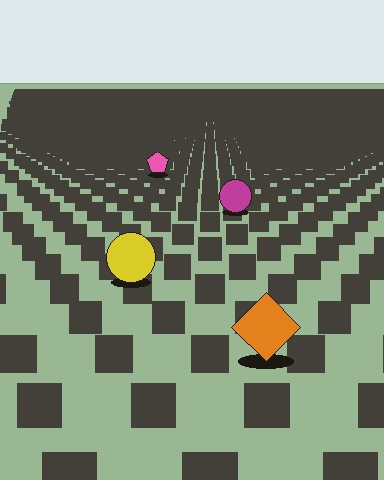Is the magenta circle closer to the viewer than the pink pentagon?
Yes. The magenta circle is closer — you can tell from the texture gradient: the ground texture is coarser near it.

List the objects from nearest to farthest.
From nearest to farthest: the orange diamond, the yellow circle, the magenta circle, the pink pentagon.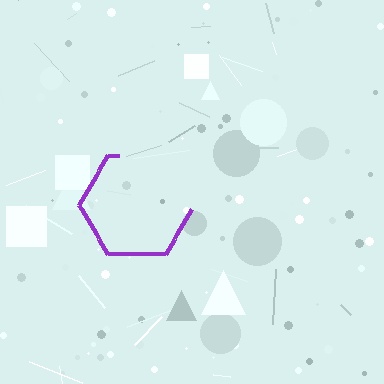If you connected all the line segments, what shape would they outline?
They would outline a hexagon.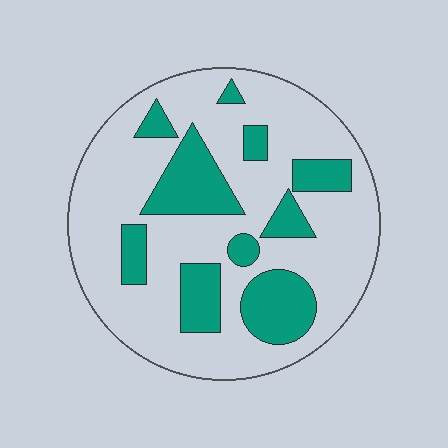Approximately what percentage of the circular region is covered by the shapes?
Approximately 25%.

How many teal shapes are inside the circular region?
10.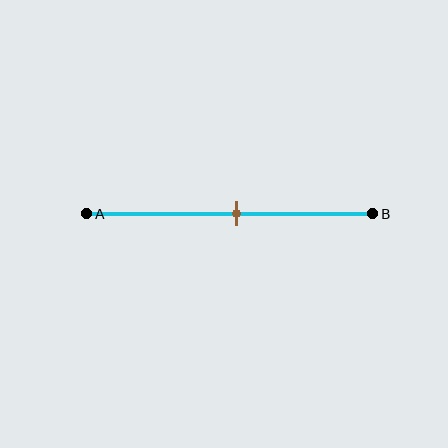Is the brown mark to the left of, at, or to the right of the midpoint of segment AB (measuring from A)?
The brown mark is approximately at the midpoint of segment AB.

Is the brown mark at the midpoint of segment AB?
Yes, the mark is approximately at the midpoint.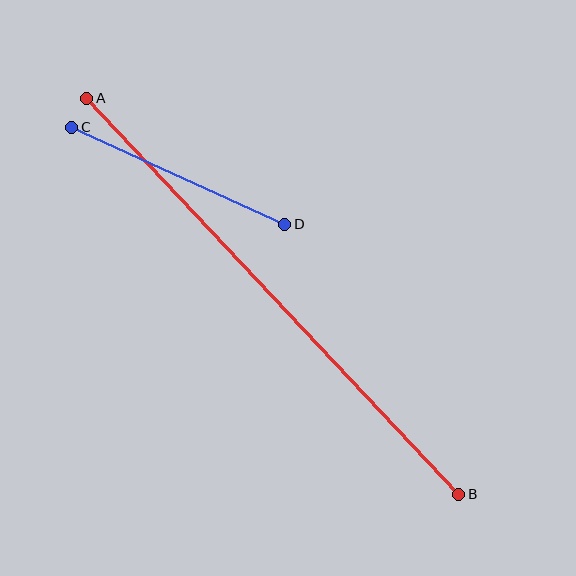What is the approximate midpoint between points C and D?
The midpoint is at approximately (178, 176) pixels.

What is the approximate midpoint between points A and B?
The midpoint is at approximately (273, 296) pixels.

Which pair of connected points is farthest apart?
Points A and B are farthest apart.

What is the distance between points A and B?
The distance is approximately 543 pixels.